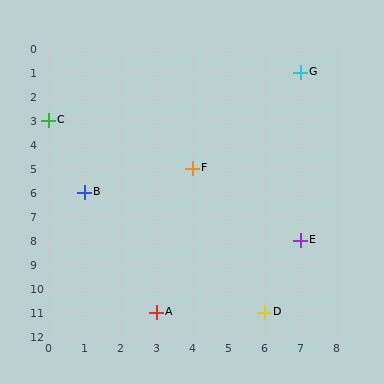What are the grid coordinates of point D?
Point D is at grid coordinates (6, 11).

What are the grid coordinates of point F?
Point F is at grid coordinates (4, 5).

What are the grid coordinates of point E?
Point E is at grid coordinates (7, 8).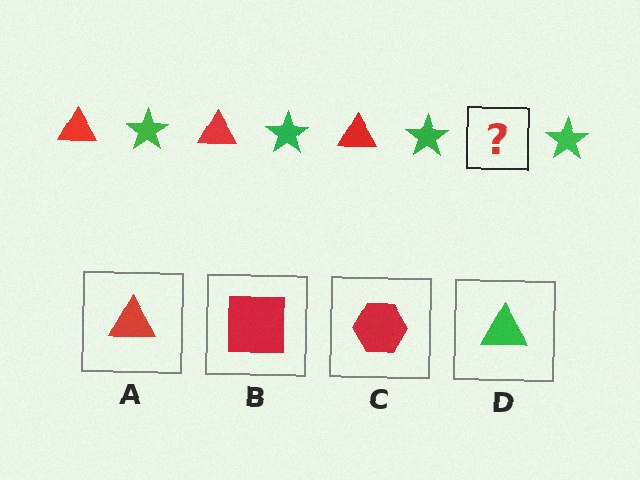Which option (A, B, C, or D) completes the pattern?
A.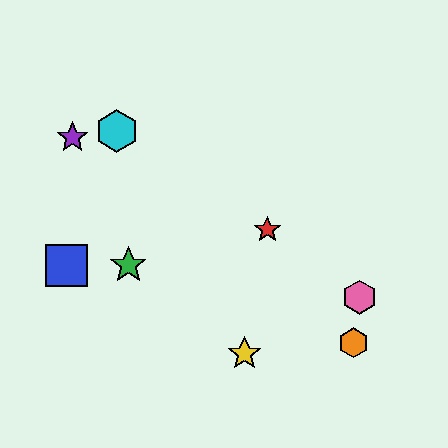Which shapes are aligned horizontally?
The blue square, the green star are aligned horizontally.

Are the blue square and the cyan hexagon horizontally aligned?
No, the blue square is at y≈265 and the cyan hexagon is at y≈131.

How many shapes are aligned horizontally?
2 shapes (the blue square, the green star) are aligned horizontally.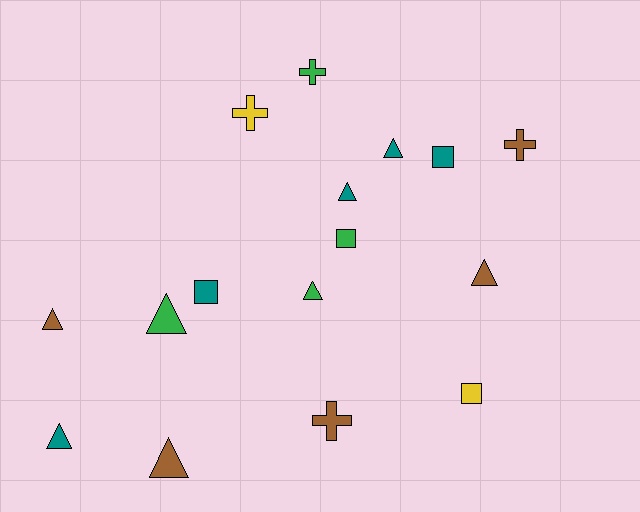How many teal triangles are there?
There are 3 teal triangles.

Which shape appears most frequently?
Triangle, with 8 objects.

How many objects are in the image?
There are 16 objects.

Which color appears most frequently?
Brown, with 5 objects.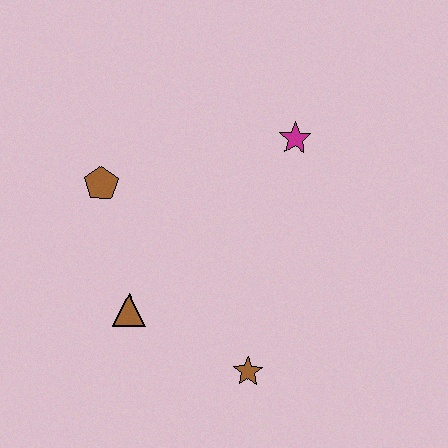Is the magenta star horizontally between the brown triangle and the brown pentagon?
No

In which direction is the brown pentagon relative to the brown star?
The brown pentagon is above the brown star.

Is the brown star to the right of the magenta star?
No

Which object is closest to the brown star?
The brown triangle is closest to the brown star.